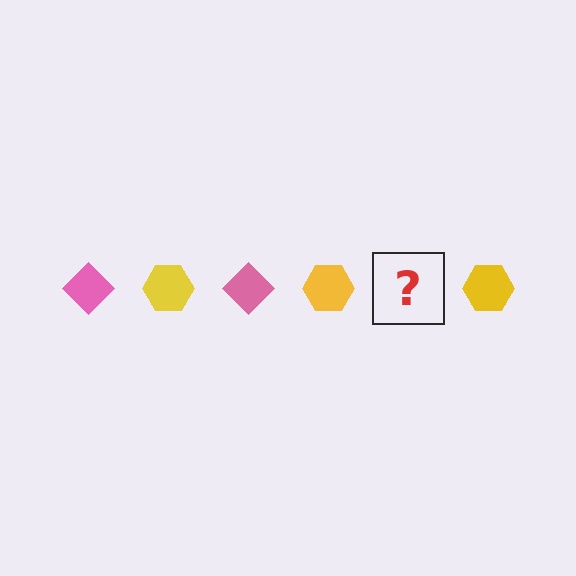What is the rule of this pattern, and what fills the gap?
The rule is that the pattern alternates between pink diamond and yellow hexagon. The gap should be filled with a pink diamond.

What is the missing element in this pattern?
The missing element is a pink diamond.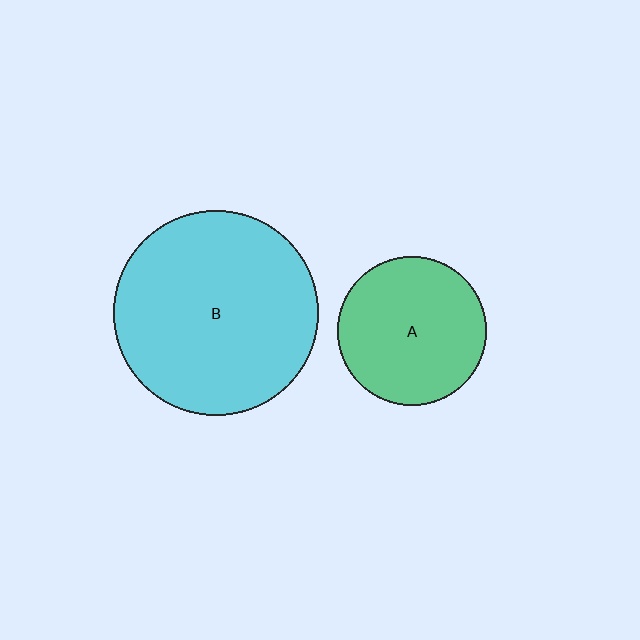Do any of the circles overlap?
No, none of the circles overlap.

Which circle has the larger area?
Circle B (cyan).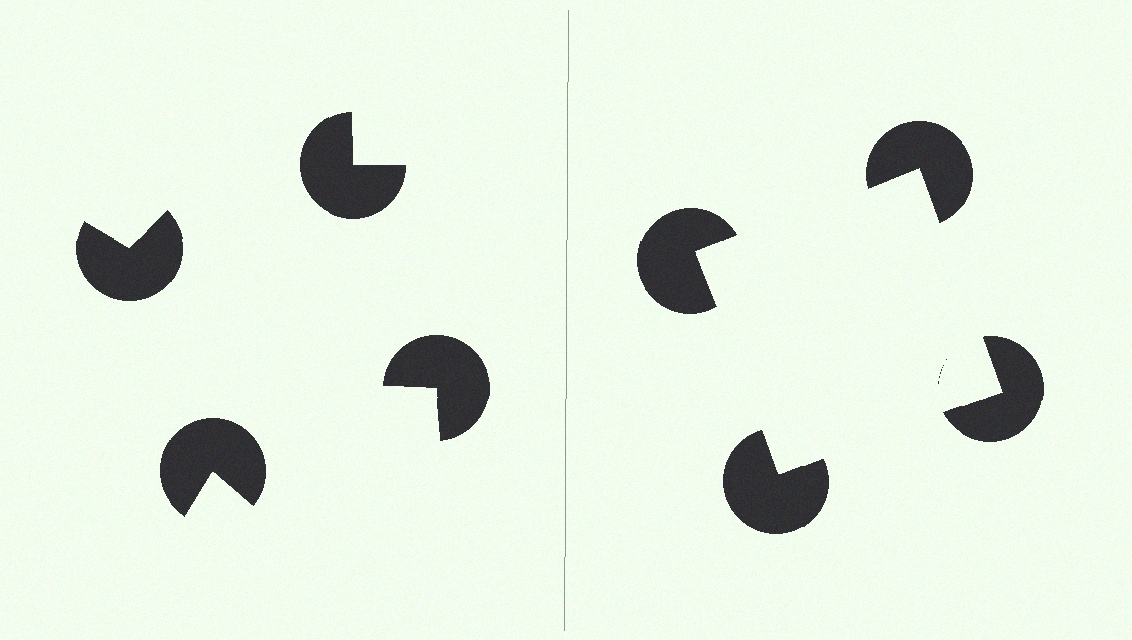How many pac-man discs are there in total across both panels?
8 — 4 on each side.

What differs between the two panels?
The pac-man discs are positioned identically on both sides; only the wedge orientations differ. On the right they align to a square; on the left they are misaligned.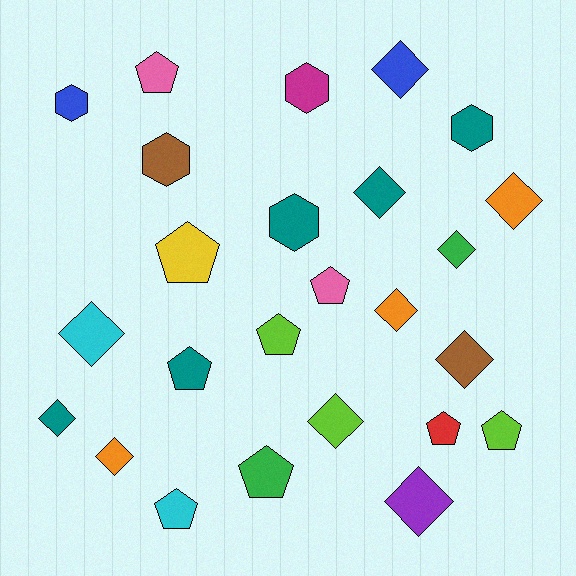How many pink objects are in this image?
There are 2 pink objects.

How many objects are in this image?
There are 25 objects.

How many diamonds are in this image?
There are 11 diamonds.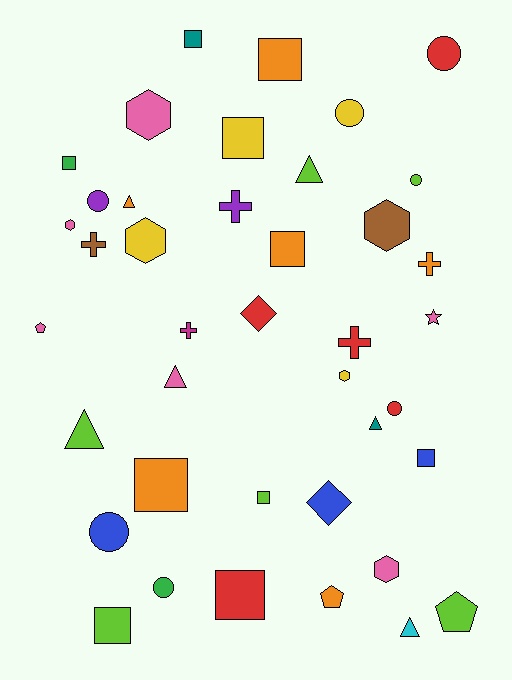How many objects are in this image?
There are 40 objects.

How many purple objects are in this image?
There are 2 purple objects.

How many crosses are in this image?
There are 5 crosses.